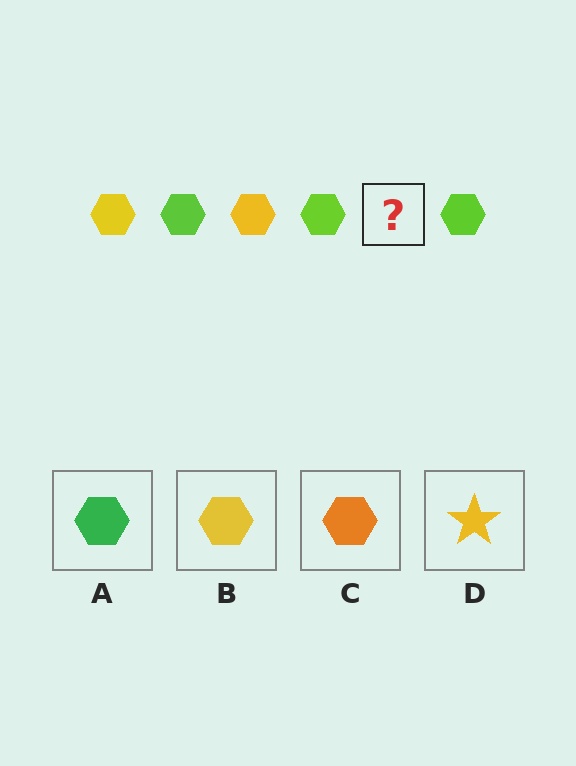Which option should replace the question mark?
Option B.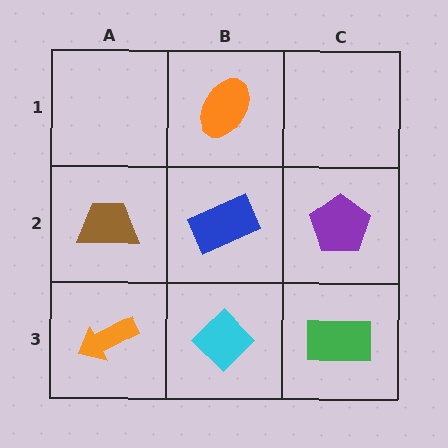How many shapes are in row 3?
3 shapes.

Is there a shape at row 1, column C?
No, that cell is empty.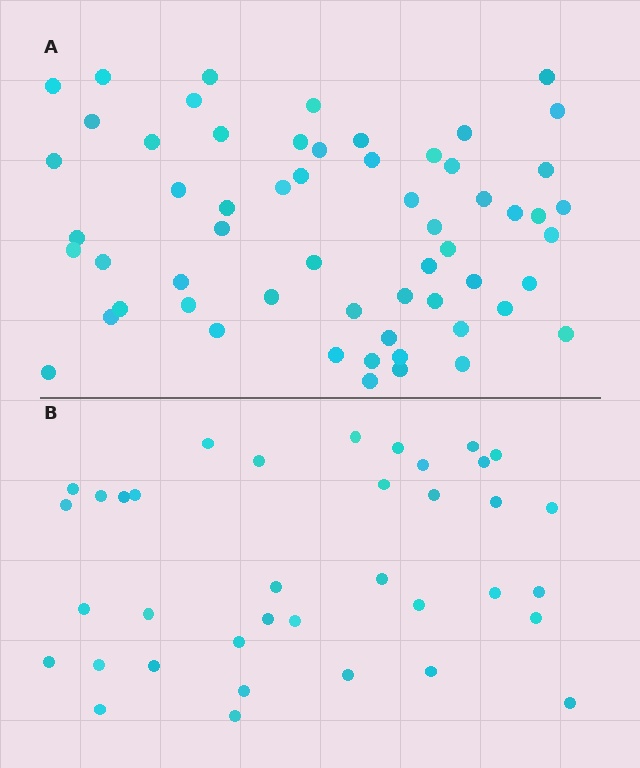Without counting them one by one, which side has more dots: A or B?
Region A (the top region) has more dots.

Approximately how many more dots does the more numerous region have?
Region A has approximately 20 more dots than region B.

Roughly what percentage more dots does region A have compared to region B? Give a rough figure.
About 60% more.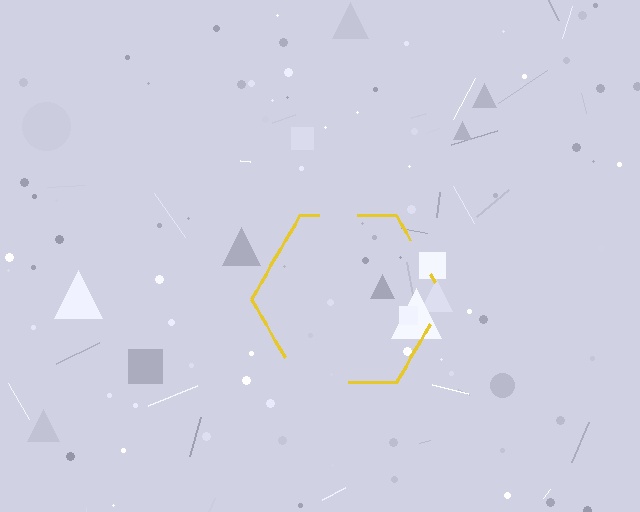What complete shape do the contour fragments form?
The contour fragments form a hexagon.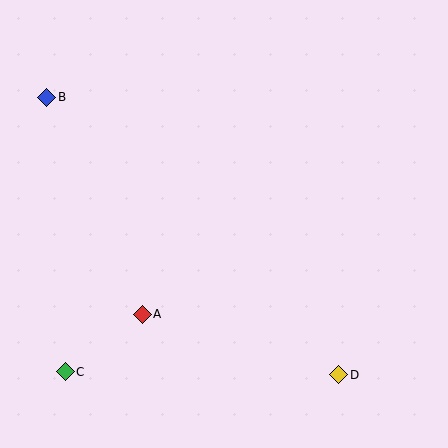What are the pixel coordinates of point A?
Point A is at (142, 314).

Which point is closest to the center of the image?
Point A at (142, 314) is closest to the center.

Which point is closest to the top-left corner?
Point B is closest to the top-left corner.